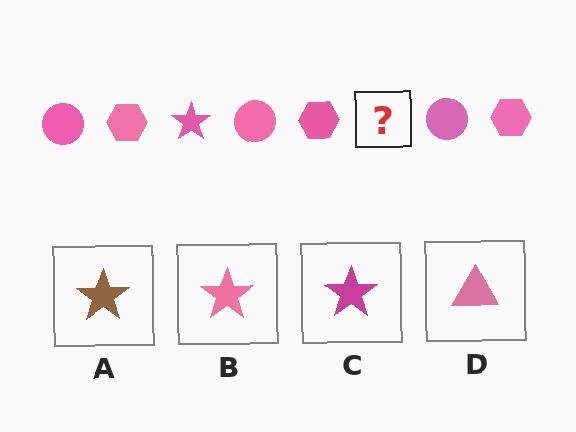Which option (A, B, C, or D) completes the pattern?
B.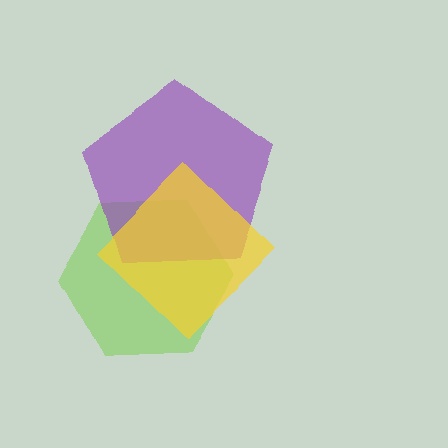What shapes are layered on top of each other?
The layered shapes are: a lime hexagon, a purple pentagon, a yellow diamond.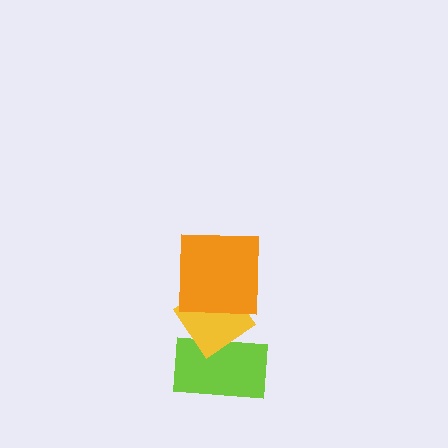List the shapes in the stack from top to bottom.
From top to bottom: the orange square, the yellow diamond, the lime rectangle.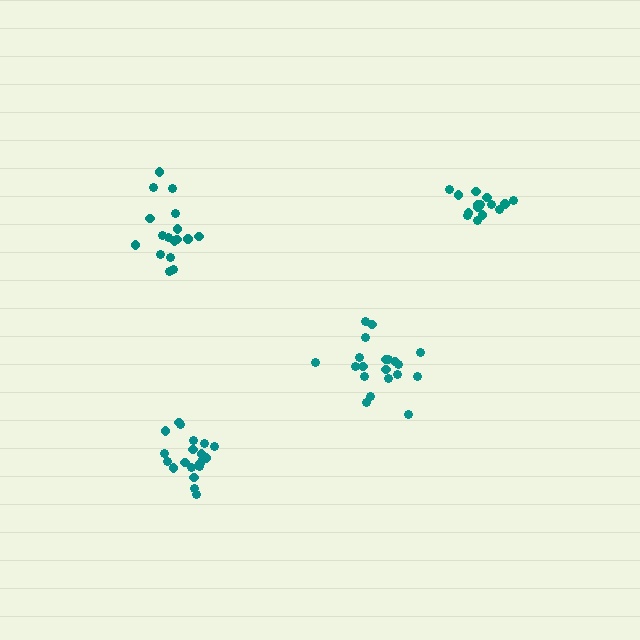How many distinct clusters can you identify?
There are 4 distinct clusters.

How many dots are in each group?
Group 1: 20 dots, Group 2: 17 dots, Group 3: 15 dots, Group 4: 20 dots (72 total).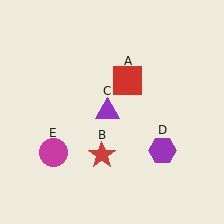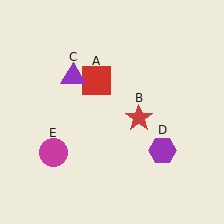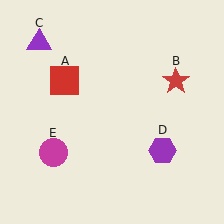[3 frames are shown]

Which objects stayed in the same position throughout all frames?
Purple hexagon (object D) and magenta circle (object E) remained stationary.